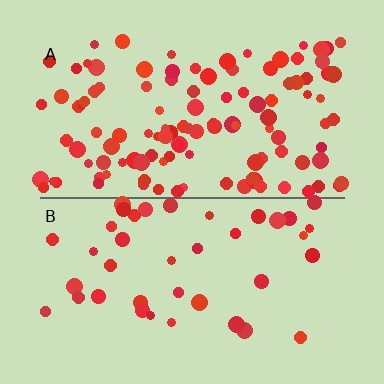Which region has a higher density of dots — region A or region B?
A (the top).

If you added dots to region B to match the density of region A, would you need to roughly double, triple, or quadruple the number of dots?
Approximately triple.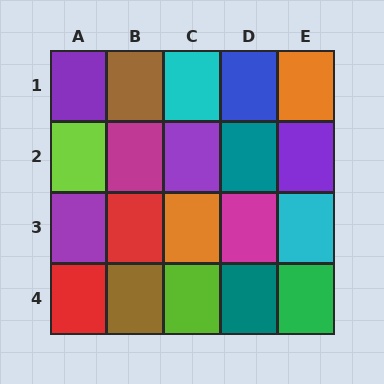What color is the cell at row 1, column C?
Cyan.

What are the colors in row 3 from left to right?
Purple, red, orange, magenta, cyan.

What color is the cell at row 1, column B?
Brown.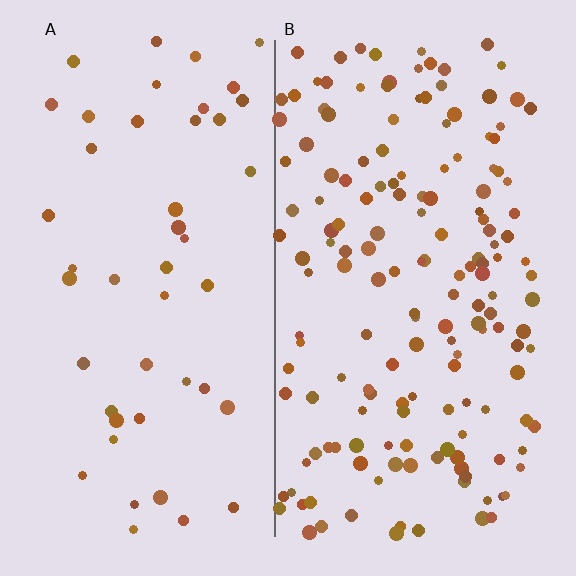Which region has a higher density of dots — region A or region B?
B (the right).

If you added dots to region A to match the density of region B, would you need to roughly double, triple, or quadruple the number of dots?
Approximately quadruple.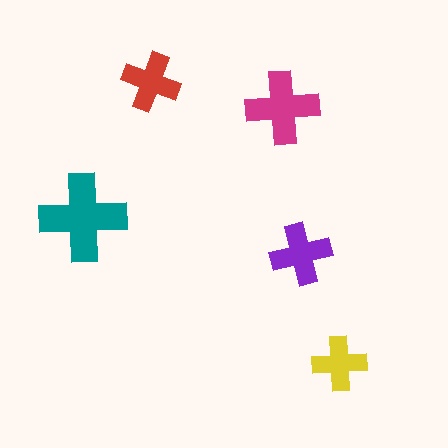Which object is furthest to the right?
The yellow cross is rightmost.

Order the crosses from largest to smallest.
the teal one, the magenta one, the purple one, the red one, the yellow one.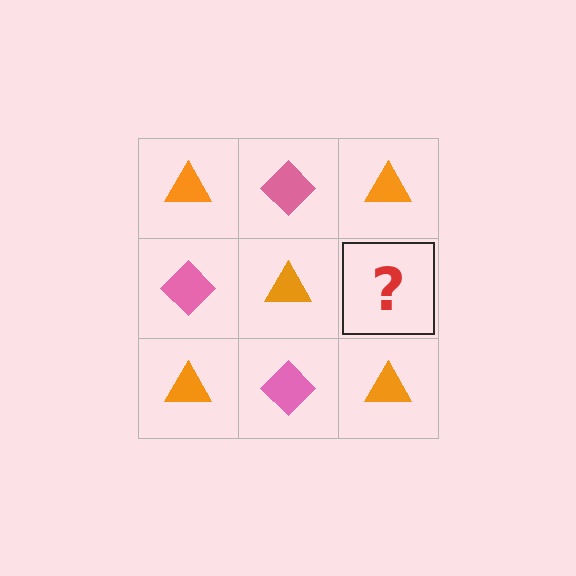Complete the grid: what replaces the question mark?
The question mark should be replaced with a pink diamond.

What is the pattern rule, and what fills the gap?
The rule is that it alternates orange triangle and pink diamond in a checkerboard pattern. The gap should be filled with a pink diamond.